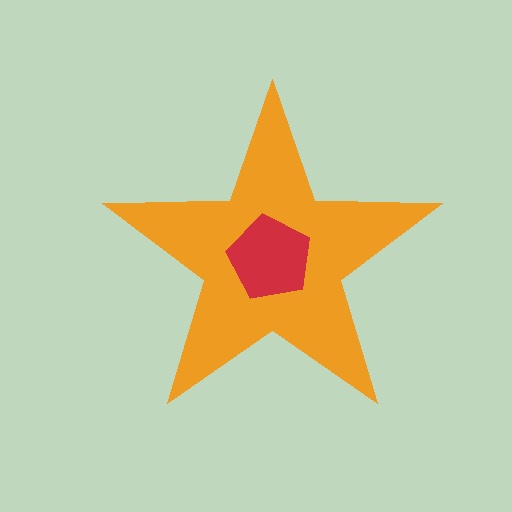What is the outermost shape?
The orange star.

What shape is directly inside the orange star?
The red pentagon.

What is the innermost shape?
The red pentagon.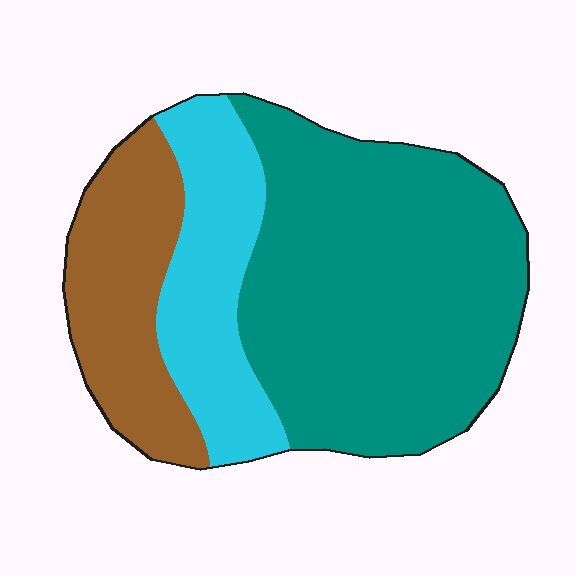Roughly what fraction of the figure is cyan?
Cyan takes up about one fifth (1/5) of the figure.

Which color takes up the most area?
Teal, at roughly 55%.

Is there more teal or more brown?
Teal.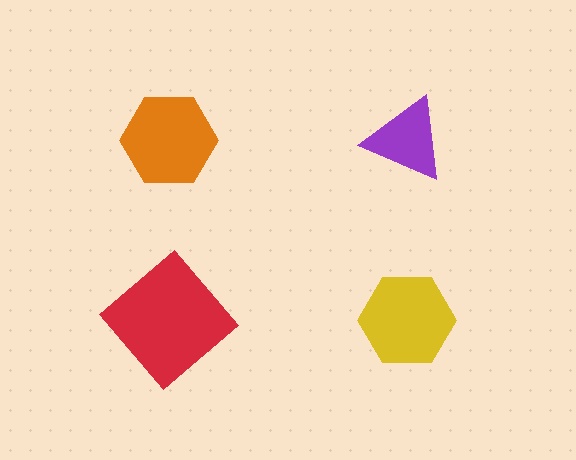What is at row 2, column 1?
A red diamond.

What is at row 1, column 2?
A purple triangle.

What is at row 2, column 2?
A yellow hexagon.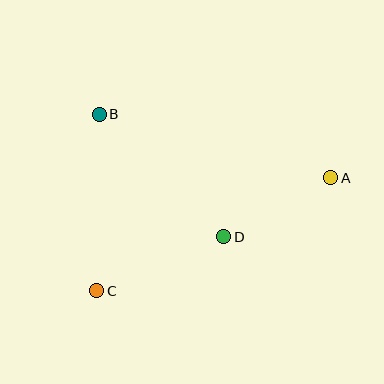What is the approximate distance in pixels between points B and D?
The distance between B and D is approximately 174 pixels.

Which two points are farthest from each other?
Points A and C are farthest from each other.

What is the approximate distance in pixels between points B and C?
The distance between B and C is approximately 176 pixels.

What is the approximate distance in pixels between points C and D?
The distance between C and D is approximately 138 pixels.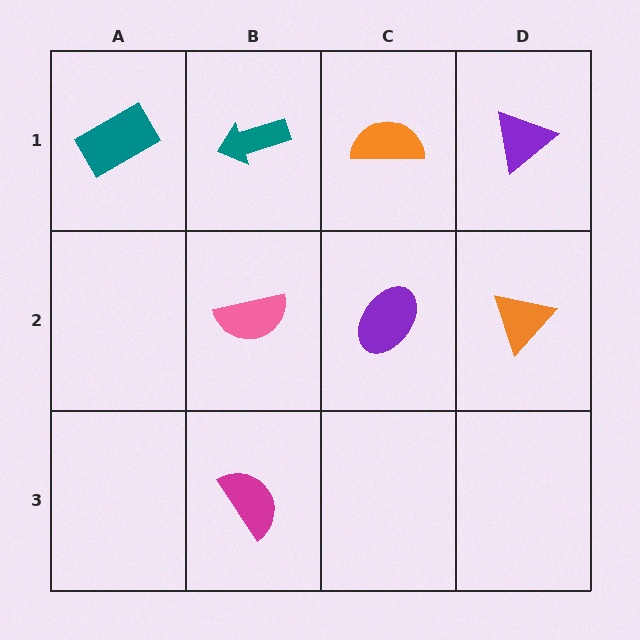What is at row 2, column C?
A purple ellipse.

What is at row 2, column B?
A pink semicircle.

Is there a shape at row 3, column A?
No, that cell is empty.